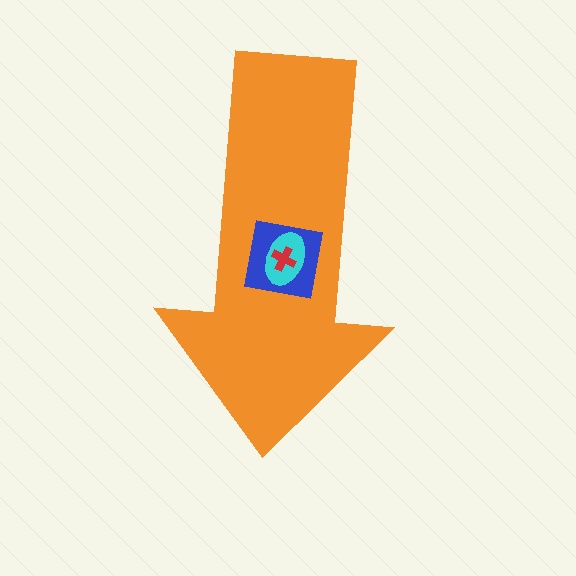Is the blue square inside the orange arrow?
Yes.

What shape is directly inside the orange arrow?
The blue square.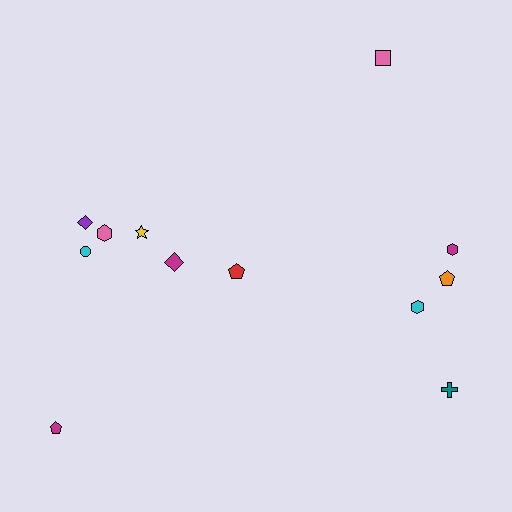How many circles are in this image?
There is 1 circle.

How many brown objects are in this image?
There are no brown objects.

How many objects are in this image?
There are 12 objects.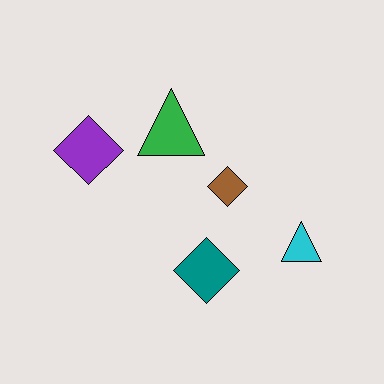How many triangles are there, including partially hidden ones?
There are 2 triangles.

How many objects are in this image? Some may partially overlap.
There are 5 objects.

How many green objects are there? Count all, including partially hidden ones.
There is 1 green object.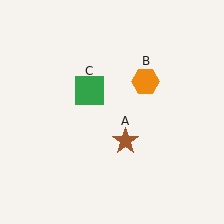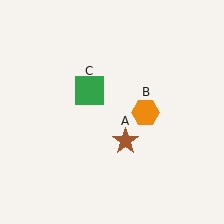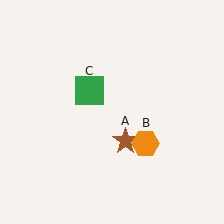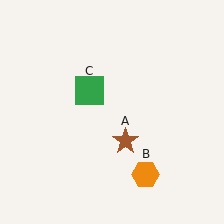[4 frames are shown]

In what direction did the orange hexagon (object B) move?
The orange hexagon (object B) moved down.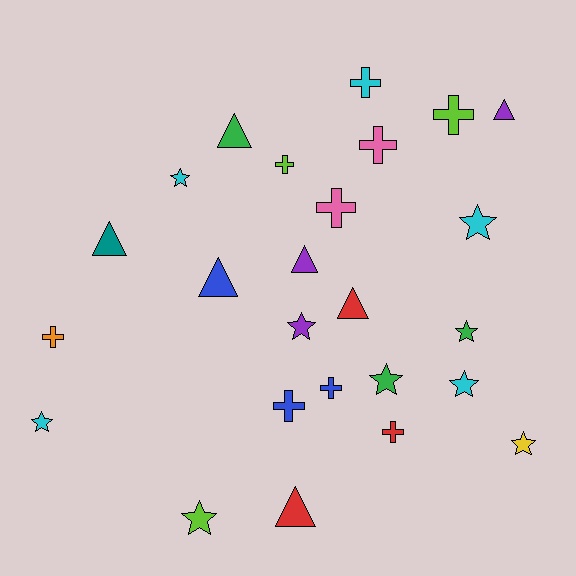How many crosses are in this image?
There are 9 crosses.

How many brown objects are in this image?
There are no brown objects.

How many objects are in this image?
There are 25 objects.